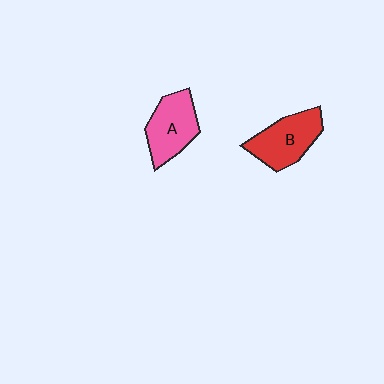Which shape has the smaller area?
Shape A (pink).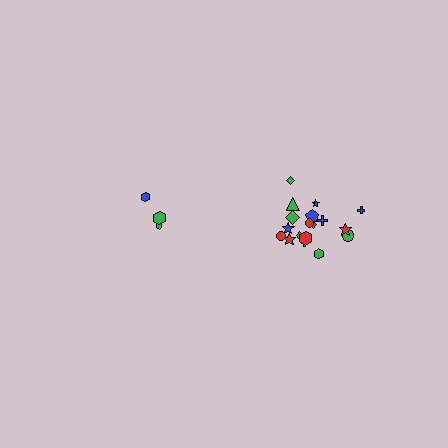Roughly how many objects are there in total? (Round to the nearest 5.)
Roughly 20 objects in total.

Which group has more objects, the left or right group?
The right group.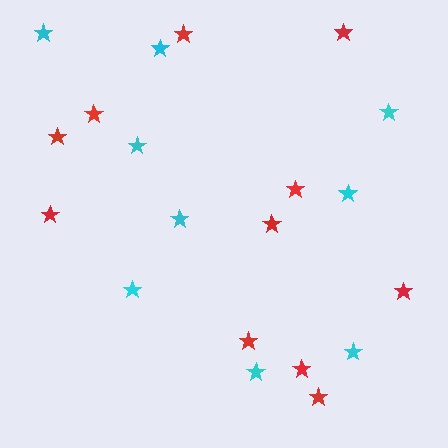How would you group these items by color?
There are 2 groups: one group of cyan stars (9) and one group of red stars (11).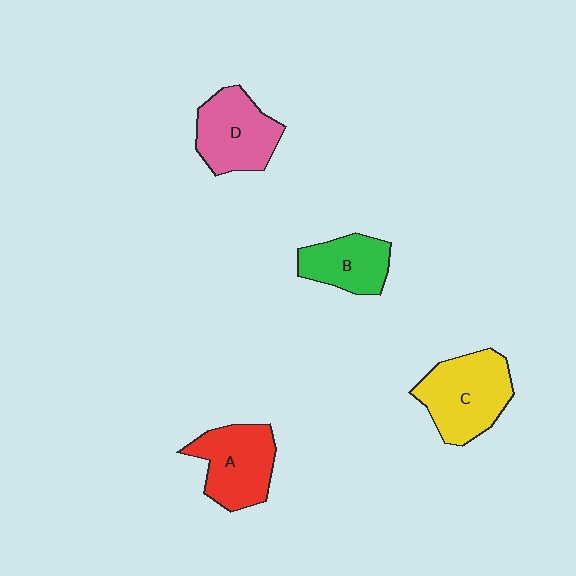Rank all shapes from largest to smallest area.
From largest to smallest: C (yellow), A (red), D (pink), B (green).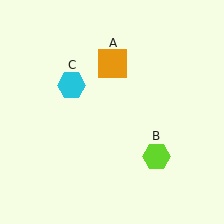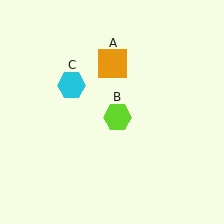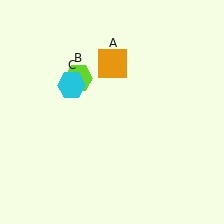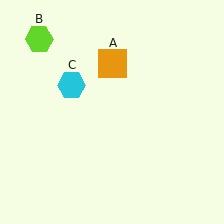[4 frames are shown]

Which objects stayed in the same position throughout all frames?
Orange square (object A) and cyan hexagon (object C) remained stationary.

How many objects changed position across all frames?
1 object changed position: lime hexagon (object B).